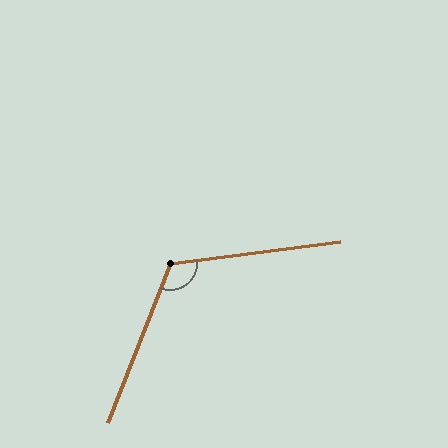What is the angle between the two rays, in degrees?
Approximately 119 degrees.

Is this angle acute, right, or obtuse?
It is obtuse.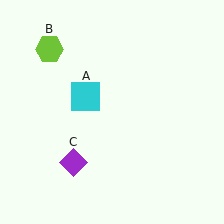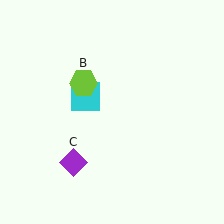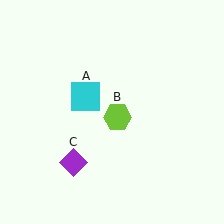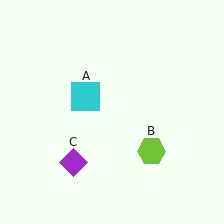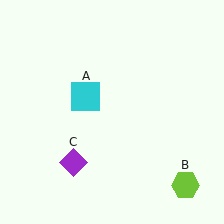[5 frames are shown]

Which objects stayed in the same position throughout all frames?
Cyan square (object A) and purple diamond (object C) remained stationary.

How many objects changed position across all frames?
1 object changed position: lime hexagon (object B).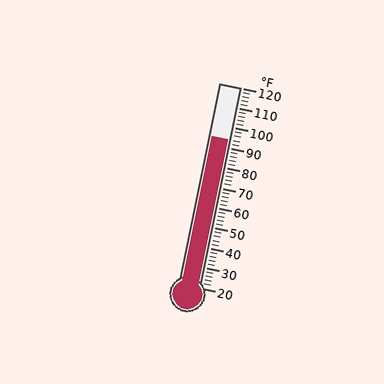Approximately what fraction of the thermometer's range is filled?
The thermometer is filled to approximately 75% of its range.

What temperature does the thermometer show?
The thermometer shows approximately 94°F.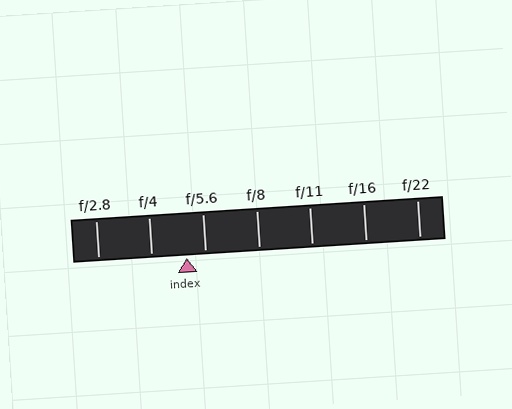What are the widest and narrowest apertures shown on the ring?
The widest aperture shown is f/2.8 and the narrowest is f/22.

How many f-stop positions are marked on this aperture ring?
There are 7 f-stop positions marked.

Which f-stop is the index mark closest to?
The index mark is closest to f/5.6.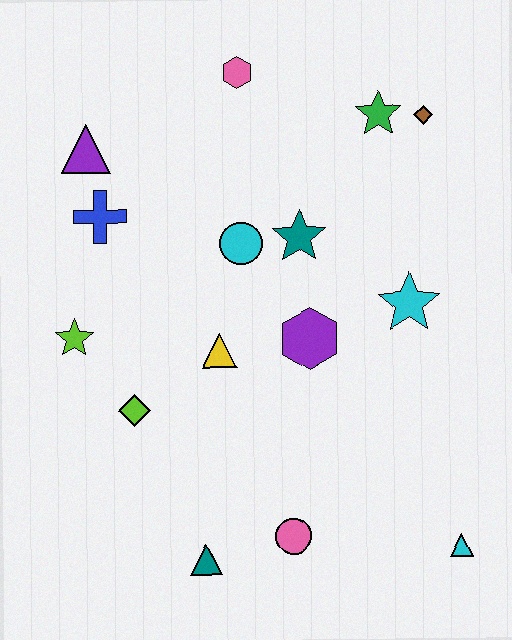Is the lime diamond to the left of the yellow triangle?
Yes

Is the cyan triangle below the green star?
Yes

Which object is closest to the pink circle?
The teal triangle is closest to the pink circle.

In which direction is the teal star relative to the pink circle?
The teal star is above the pink circle.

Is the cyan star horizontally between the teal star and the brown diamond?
Yes